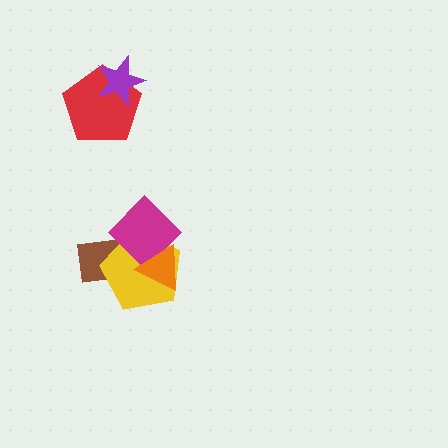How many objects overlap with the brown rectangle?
3 objects overlap with the brown rectangle.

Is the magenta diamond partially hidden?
Yes, it is partially covered by another shape.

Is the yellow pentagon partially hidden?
Yes, it is partially covered by another shape.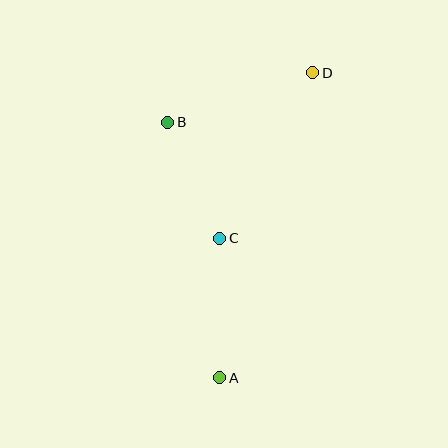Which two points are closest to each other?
Points B and C are closest to each other.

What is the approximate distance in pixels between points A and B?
The distance between A and B is approximately 260 pixels.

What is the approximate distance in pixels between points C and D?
The distance between C and D is approximately 190 pixels.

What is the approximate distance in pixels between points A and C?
The distance between A and C is approximately 139 pixels.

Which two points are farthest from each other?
Points A and D are farthest from each other.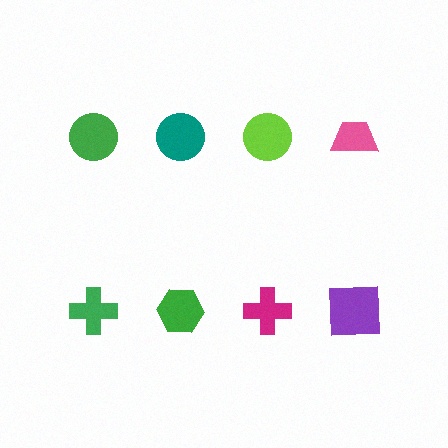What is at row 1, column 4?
A pink trapezoid.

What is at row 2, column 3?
A magenta cross.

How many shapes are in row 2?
4 shapes.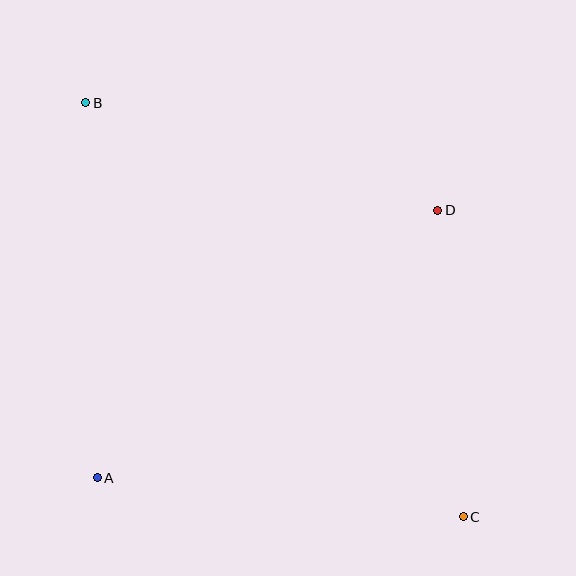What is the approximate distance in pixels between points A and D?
The distance between A and D is approximately 433 pixels.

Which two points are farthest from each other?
Points B and C are farthest from each other.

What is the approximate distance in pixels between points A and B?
The distance between A and B is approximately 375 pixels.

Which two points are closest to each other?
Points C and D are closest to each other.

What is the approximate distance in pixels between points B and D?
The distance between B and D is approximately 368 pixels.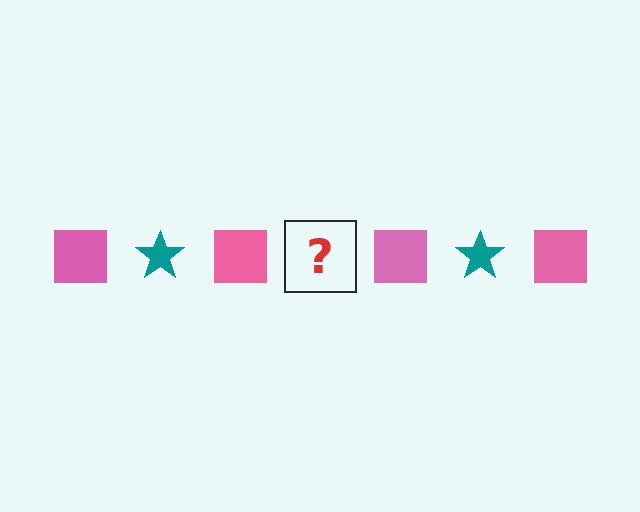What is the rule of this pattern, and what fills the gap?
The rule is that the pattern alternates between pink square and teal star. The gap should be filled with a teal star.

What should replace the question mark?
The question mark should be replaced with a teal star.